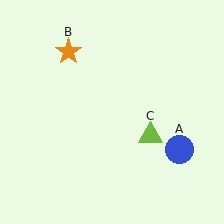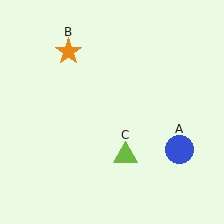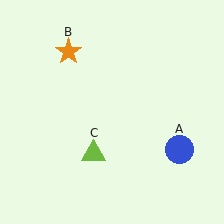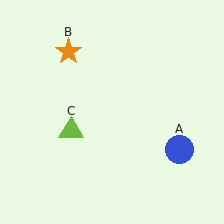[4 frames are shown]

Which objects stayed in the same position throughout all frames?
Blue circle (object A) and orange star (object B) remained stationary.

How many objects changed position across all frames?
1 object changed position: lime triangle (object C).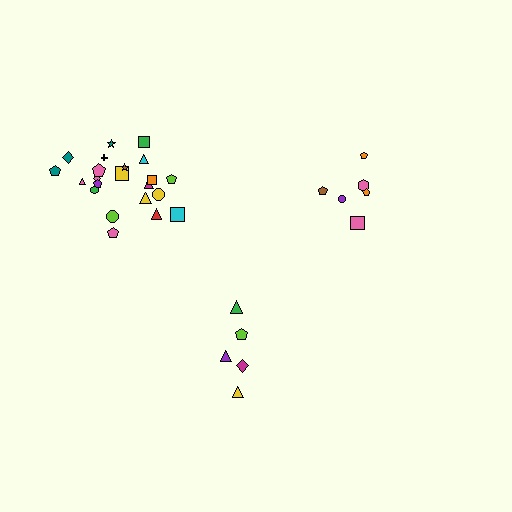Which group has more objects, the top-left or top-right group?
The top-left group.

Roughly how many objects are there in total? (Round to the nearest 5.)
Roughly 35 objects in total.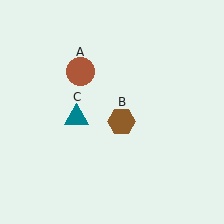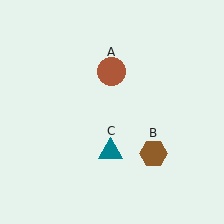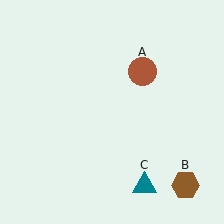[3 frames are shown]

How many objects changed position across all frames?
3 objects changed position: brown circle (object A), brown hexagon (object B), teal triangle (object C).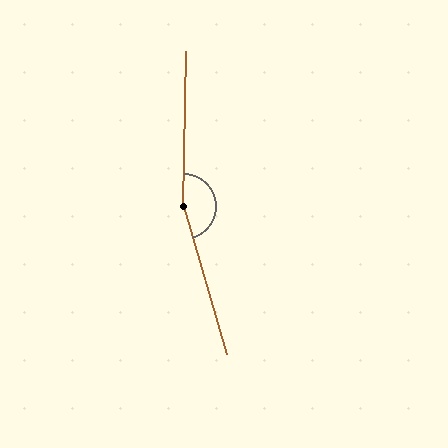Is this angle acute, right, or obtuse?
It is obtuse.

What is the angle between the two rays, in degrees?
Approximately 163 degrees.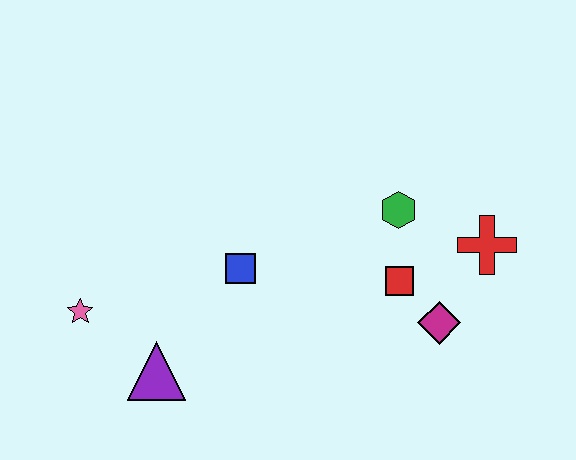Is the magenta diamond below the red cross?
Yes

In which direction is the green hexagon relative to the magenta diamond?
The green hexagon is above the magenta diamond.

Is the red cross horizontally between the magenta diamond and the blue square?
No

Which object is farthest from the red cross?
The pink star is farthest from the red cross.